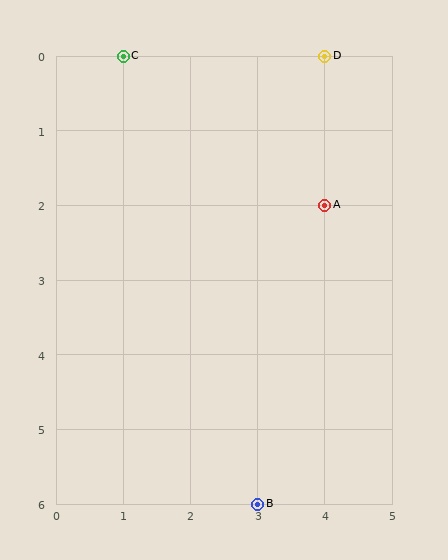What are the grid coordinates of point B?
Point B is at grid coordinates (3, 6).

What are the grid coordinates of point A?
Point A is at grid coordinates (4, 2).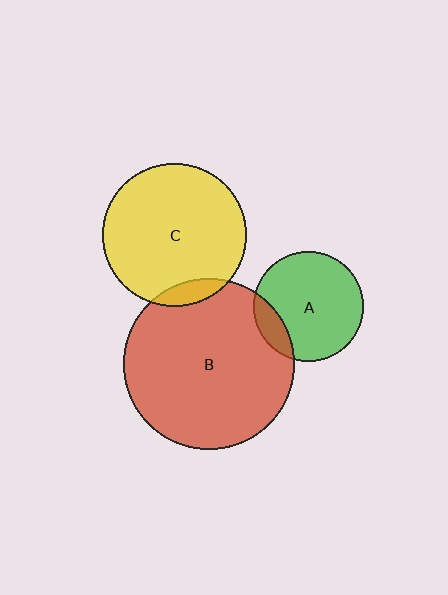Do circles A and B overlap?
Yes.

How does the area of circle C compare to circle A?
Approximately 1.7 times.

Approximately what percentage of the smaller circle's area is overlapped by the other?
Approximately 15%.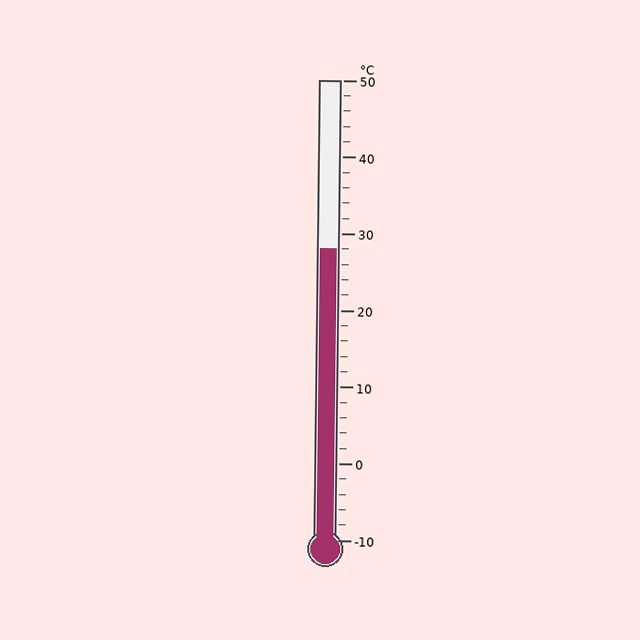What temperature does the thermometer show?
The thermometer shows approximately 28°C.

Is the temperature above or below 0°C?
The temperature is above 0°C.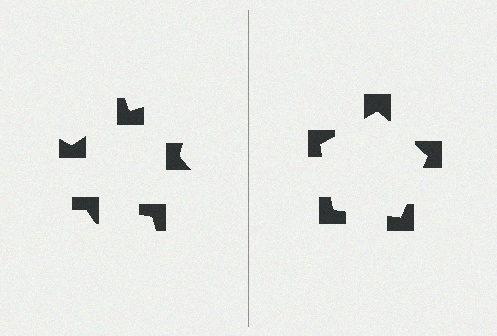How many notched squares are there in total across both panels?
10 — 5 on each side.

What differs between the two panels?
The notched squares are positioned identically on both sides; only the wedge orientations differ. On the right they align to a pentagon; on the left they are misaligned.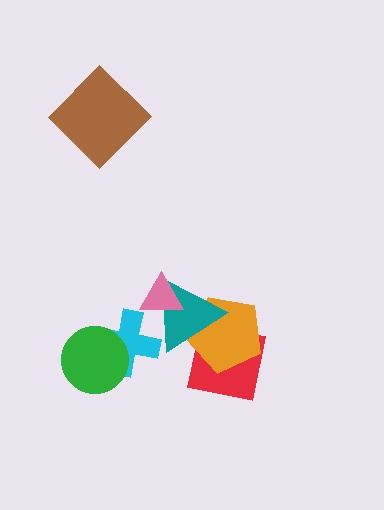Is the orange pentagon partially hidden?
Yes, it is partially covered by another shape.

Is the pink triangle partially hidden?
No, no other shape covers it.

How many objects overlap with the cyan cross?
2 objects overlap with the cyan cross.